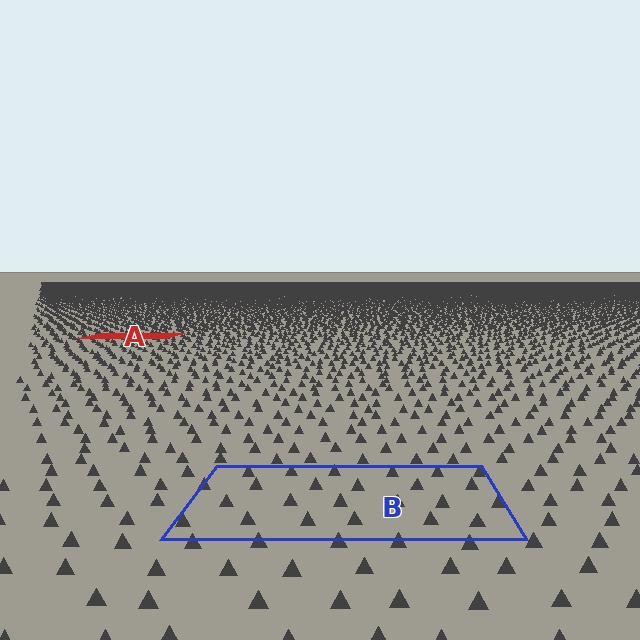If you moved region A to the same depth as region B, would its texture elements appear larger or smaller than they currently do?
They would appear larger. At a closer depth, the same texture elements are projected at a bigger on-screen size.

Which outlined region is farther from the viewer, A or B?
Region A is farther from the viewer — the texture elements inside it appear smaller and more densely packed.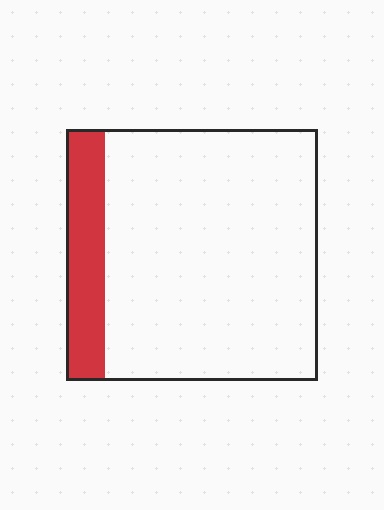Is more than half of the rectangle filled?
No.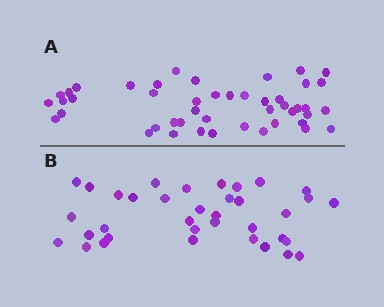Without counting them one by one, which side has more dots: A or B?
Region A (the top region) has more dots.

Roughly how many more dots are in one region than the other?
Region A has roughly 10 or so more dots than region B.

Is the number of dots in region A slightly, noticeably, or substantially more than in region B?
Region A has noticeably more, but not dramatically so. The ratio is roughly 1.3 to 1.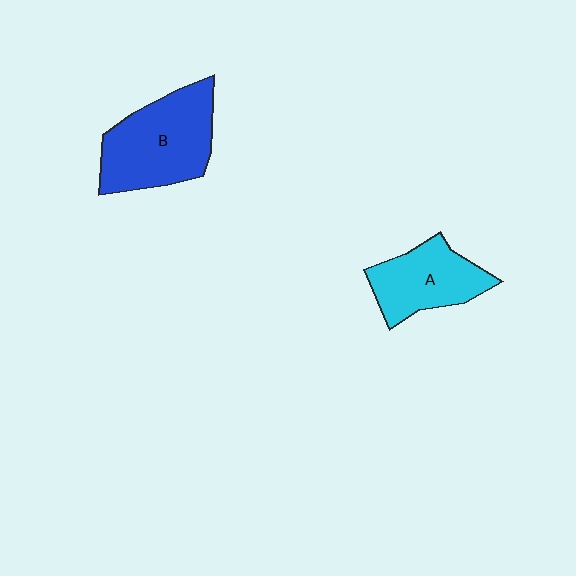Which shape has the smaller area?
Shape A (cyan).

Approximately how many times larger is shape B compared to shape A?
Approximately 1.4 times.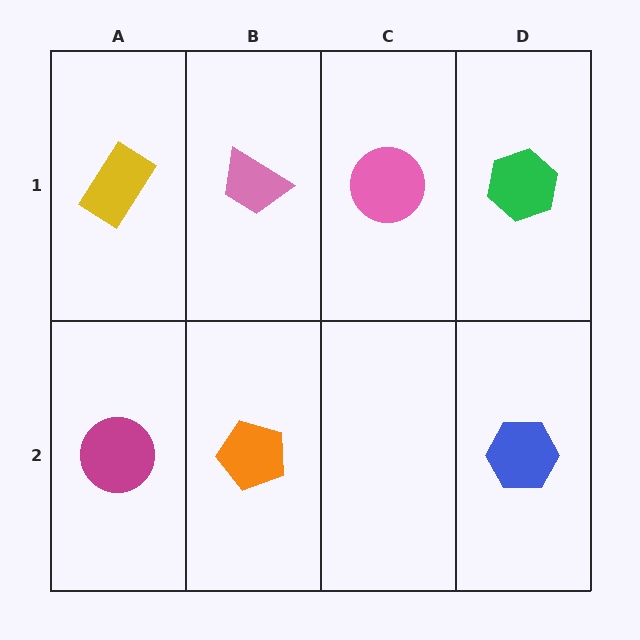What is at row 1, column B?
A pink trapezoid.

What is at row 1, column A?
A yellow rectangle.